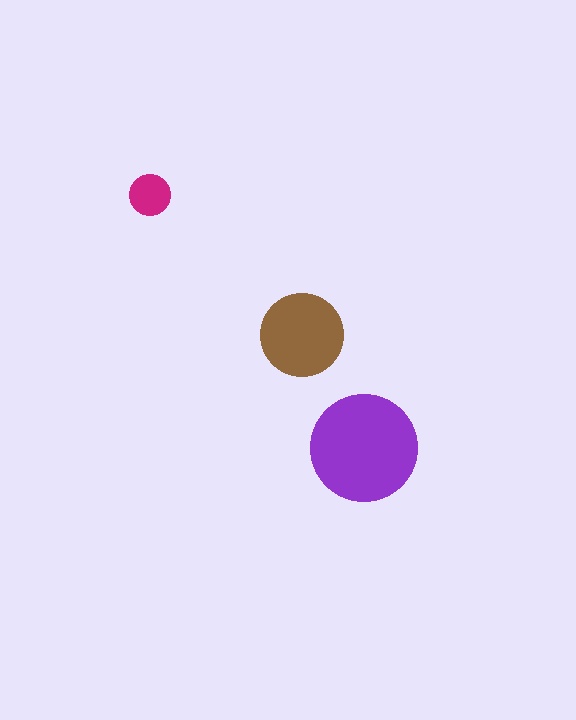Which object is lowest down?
The purple circle is bottommost.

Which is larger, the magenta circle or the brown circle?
The brown one.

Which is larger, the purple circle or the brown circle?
The purple one.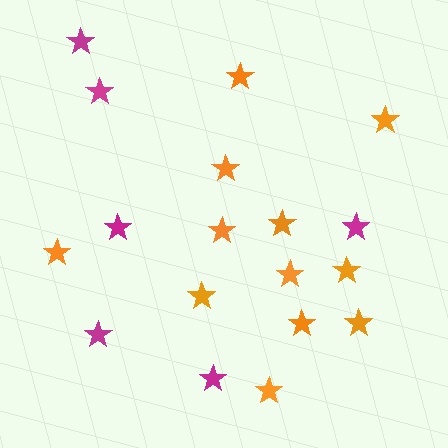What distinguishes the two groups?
There are 2 groups: one group of magenta stars (6) and one group of orange stars (12).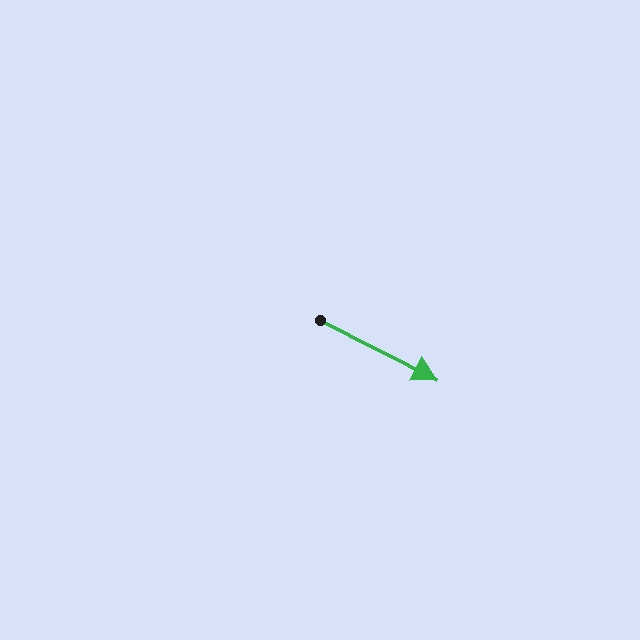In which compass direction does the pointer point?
Southeast.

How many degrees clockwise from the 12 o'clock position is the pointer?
Approximately 117 degrees.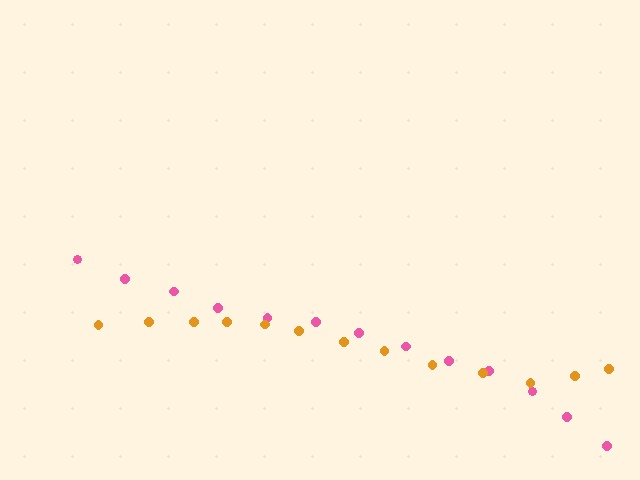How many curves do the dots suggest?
There are 2 distinct paths.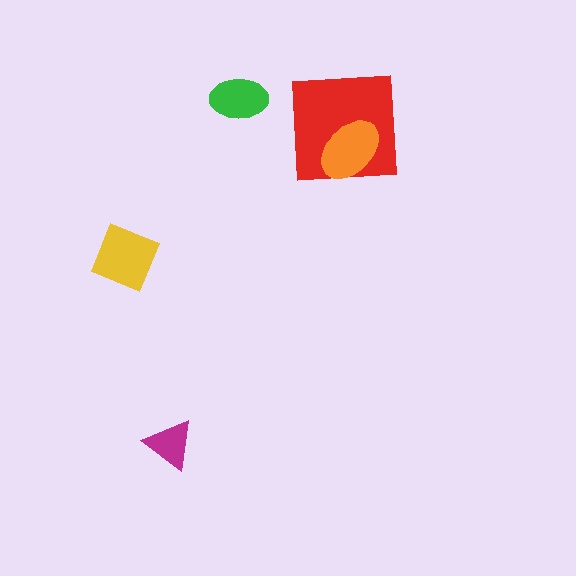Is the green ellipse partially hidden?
No, no other shape covers it.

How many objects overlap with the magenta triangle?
0 objects overlap with the magenta triangle.